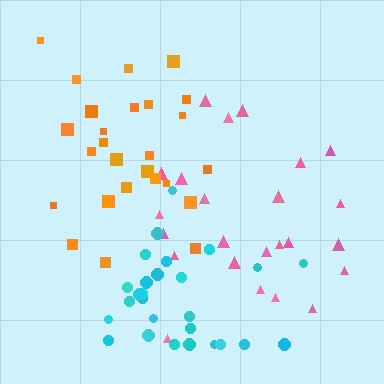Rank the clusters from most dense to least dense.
orange, cyan, pink.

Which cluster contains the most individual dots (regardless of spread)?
Cyan (27).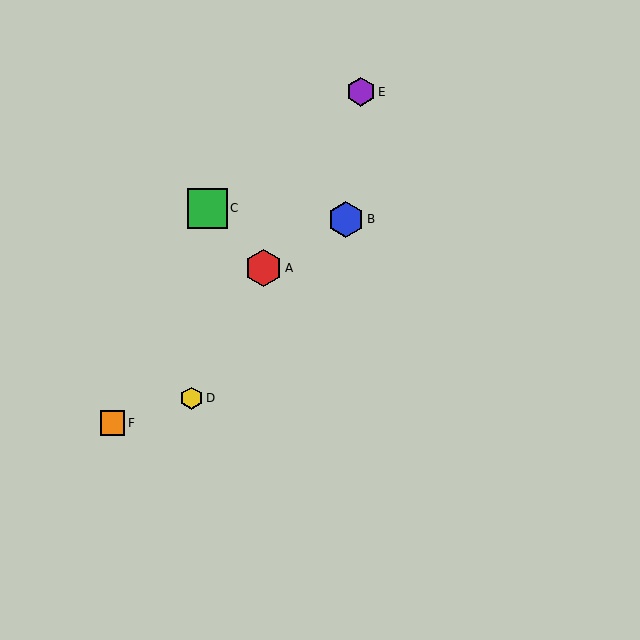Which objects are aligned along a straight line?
Objects A, D, E are aligned along a straight line.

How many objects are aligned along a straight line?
3 objects (A, D, E) are aligned along a straight line.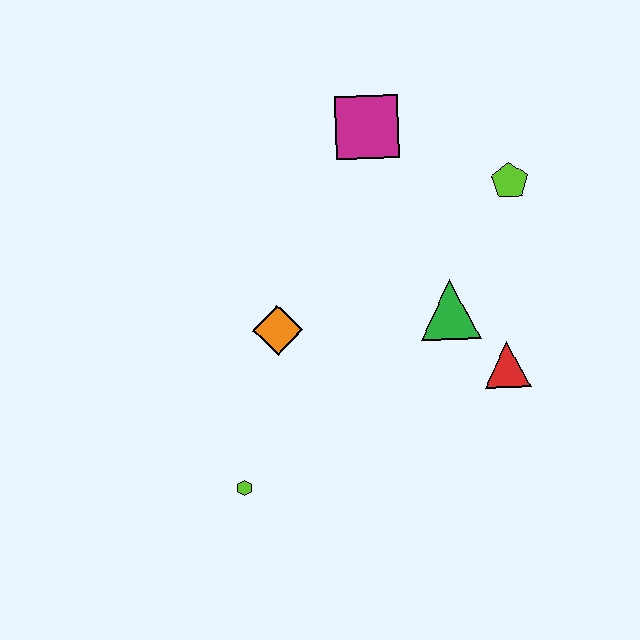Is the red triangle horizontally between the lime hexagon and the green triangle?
No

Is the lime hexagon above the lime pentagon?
No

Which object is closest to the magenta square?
The lime pentagon is closest to the magenta square.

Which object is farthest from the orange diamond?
The lime pentagon is farthest from the orange diamond.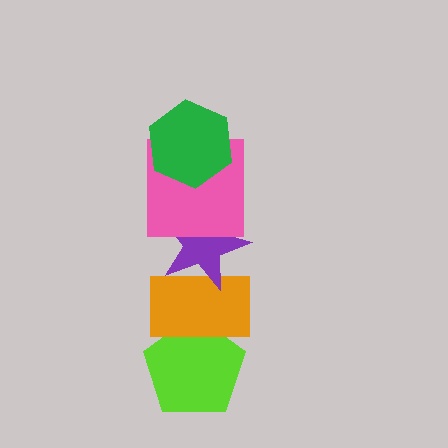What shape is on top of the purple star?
The pink square is on top of the purple star.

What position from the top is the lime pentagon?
The lime pentagon is 5th from the top.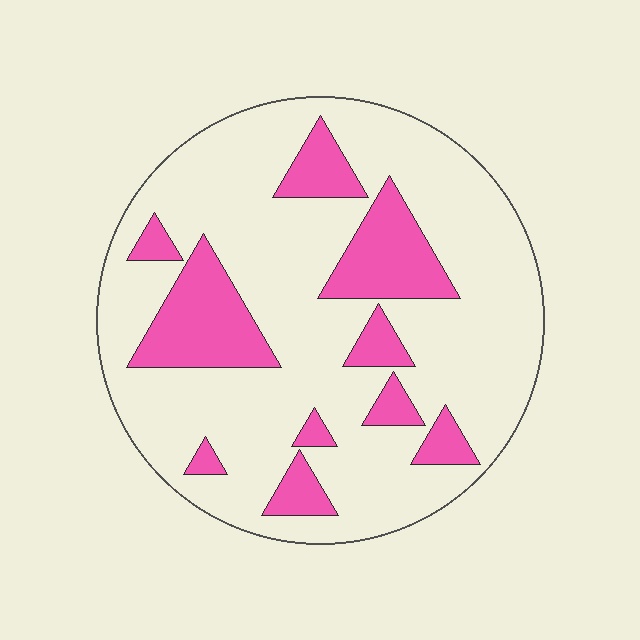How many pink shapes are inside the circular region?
10.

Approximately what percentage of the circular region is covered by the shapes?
Approximately 25%.